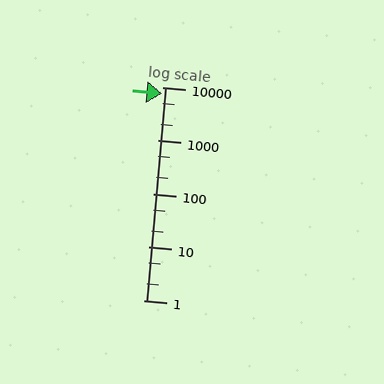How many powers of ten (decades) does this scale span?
The scale spans 4 decades, from 1 to 10000.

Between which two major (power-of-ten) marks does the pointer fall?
The pointer is between 1000 and 10000.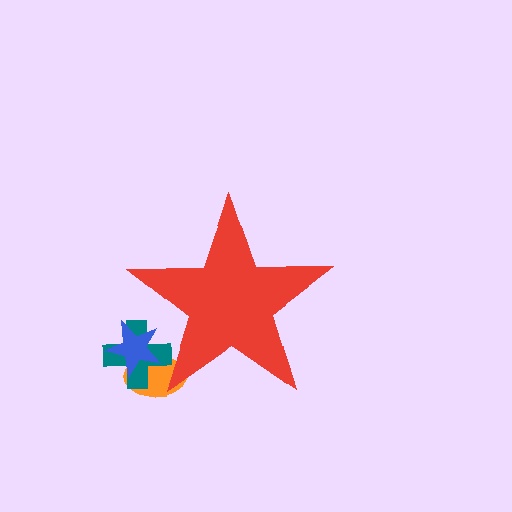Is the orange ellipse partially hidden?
Yes, the orange ellipse is partially hidden behind the red star.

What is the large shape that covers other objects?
A red star.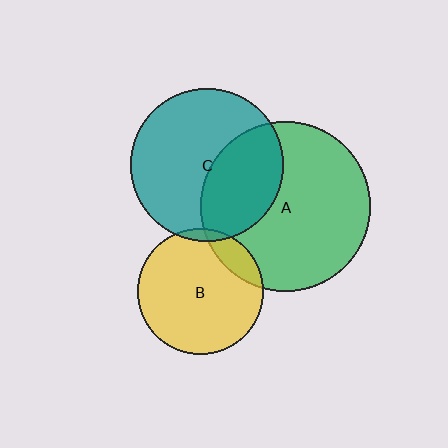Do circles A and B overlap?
Yes.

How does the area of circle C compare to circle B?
Approximately 1.5 times.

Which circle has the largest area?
Circle A (green).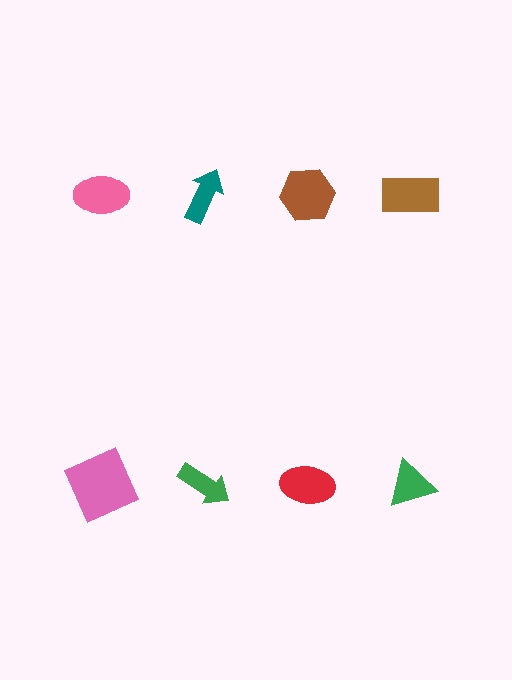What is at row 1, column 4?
A brown rectangle.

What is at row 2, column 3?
A red ellipse.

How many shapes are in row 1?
4 shapes.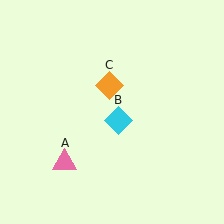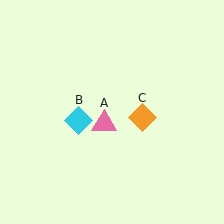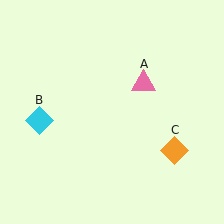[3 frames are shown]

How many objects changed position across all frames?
3 objects changed position: pink triangle (object A), cyan diamond (object B), orange diamond (object C).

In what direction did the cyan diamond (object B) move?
The cyan diamond (object B) moved left.